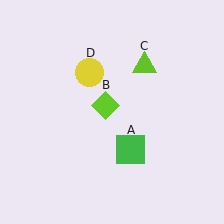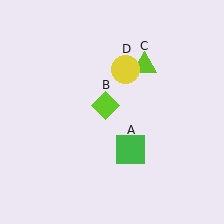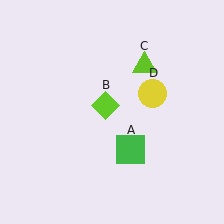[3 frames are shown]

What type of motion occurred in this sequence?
The yellow circle (object D) rotated clockwise around the center of the scene.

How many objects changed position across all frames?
1 object changed position: yellow circle (object D).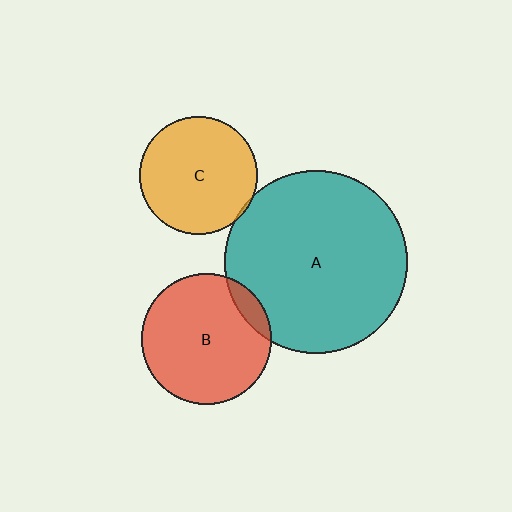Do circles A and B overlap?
Yes.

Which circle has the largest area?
Circle A (teal).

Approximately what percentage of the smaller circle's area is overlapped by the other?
Approximately 10%.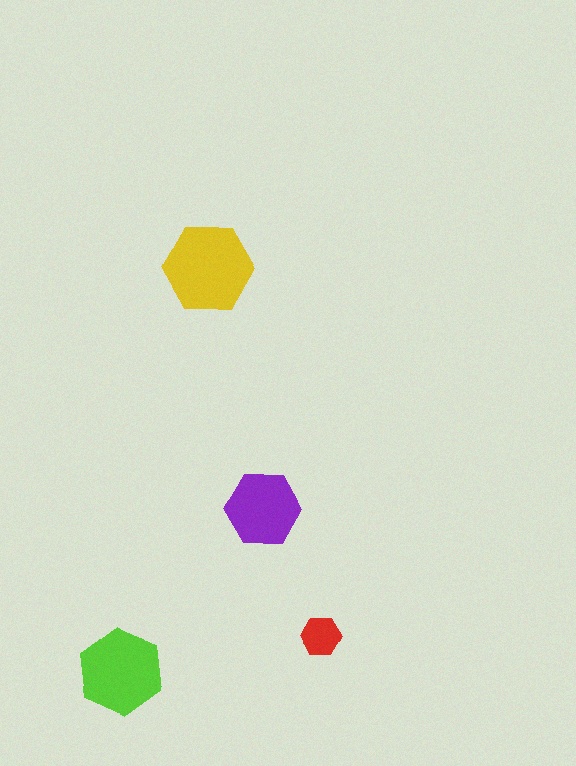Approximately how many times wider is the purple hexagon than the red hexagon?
About 2 times wider.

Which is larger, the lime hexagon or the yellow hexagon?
The yellow one.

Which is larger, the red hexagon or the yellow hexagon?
The yellow one.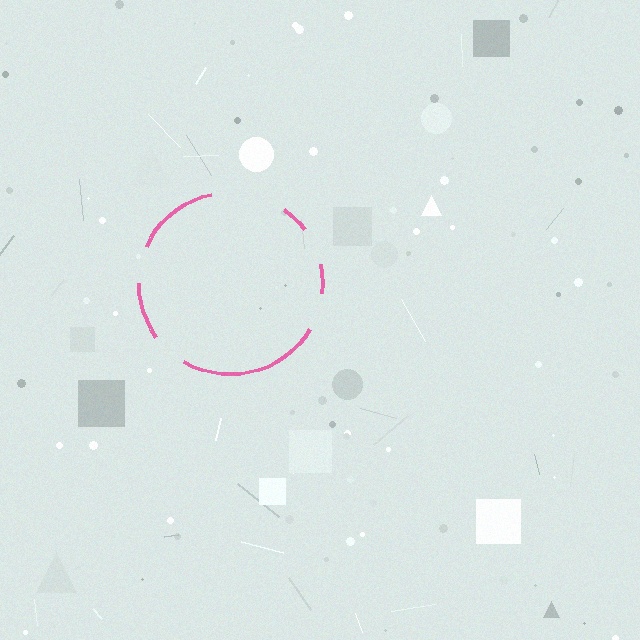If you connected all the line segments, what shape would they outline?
They would outline a circle.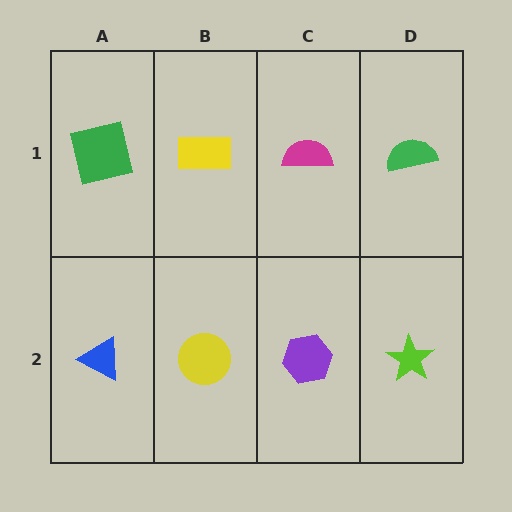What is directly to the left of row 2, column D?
A purple hexagon.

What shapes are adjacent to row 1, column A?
A blue triangle (row 2, column A), a yellow rectangle (row 1, column B).